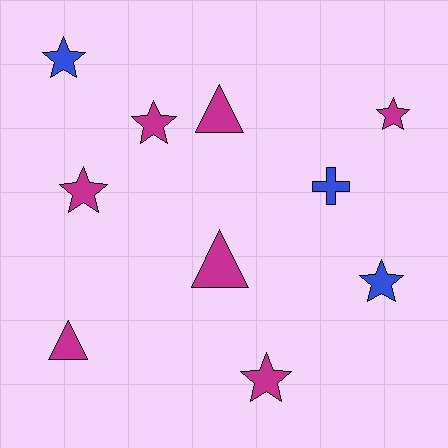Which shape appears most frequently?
Star, with 6 objects.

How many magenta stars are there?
There are 4 magenta stars.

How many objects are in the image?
There are 10 objects.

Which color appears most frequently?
Magenta, with 7 objects.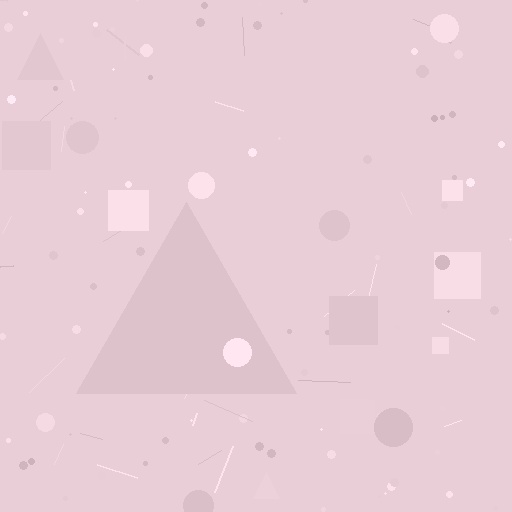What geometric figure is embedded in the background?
A triangle is embedded in the background.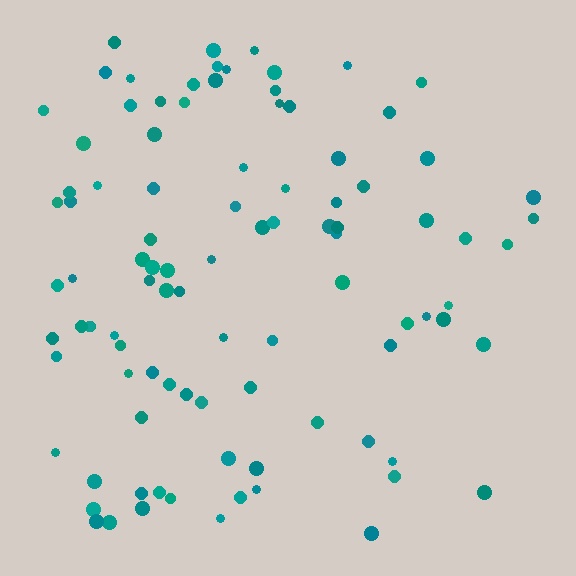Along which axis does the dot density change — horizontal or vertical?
Horizontal.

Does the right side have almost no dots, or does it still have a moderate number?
Still a moderate number, just noticeably fewer than the left.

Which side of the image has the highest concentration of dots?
The left.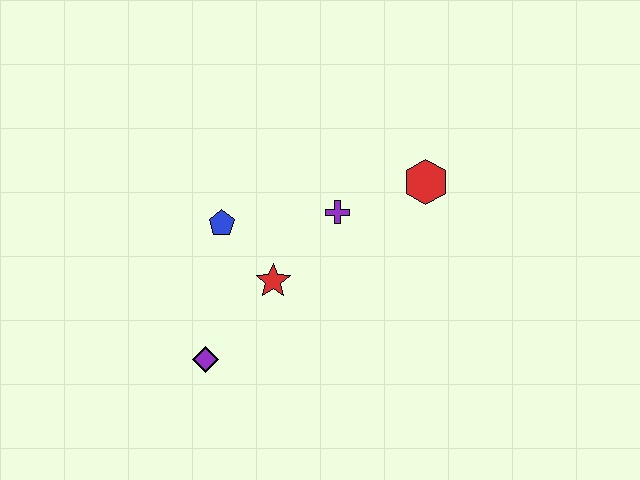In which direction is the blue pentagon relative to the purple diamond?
The blue pentagon is above the purple diamond.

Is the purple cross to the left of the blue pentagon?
No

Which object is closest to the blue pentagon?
The red star is closest to the blue pentagon.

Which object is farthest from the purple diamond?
The red hexagon is farthest from the purple diamond.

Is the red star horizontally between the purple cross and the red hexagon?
No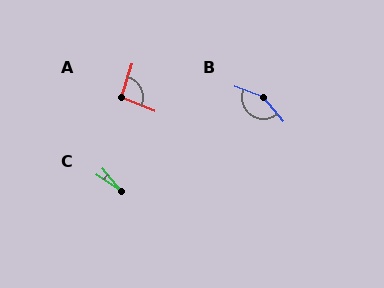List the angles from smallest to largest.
C (17°), A (94°), B (151°).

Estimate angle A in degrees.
Approximately 94 degrees.